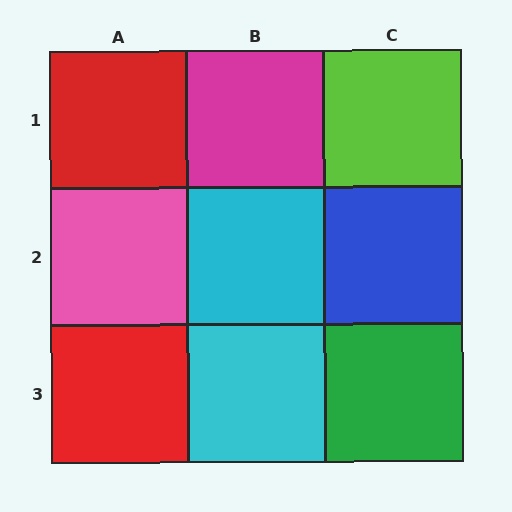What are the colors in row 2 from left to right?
Pink, cyan, blue.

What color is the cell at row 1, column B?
Magenta.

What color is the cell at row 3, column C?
Green.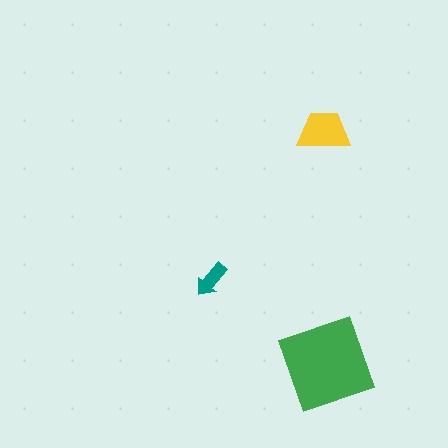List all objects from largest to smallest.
The green square, the yellow trapezoid, the teal arrow.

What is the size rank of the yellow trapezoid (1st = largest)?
2nd.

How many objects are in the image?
There are 3 objects in the image.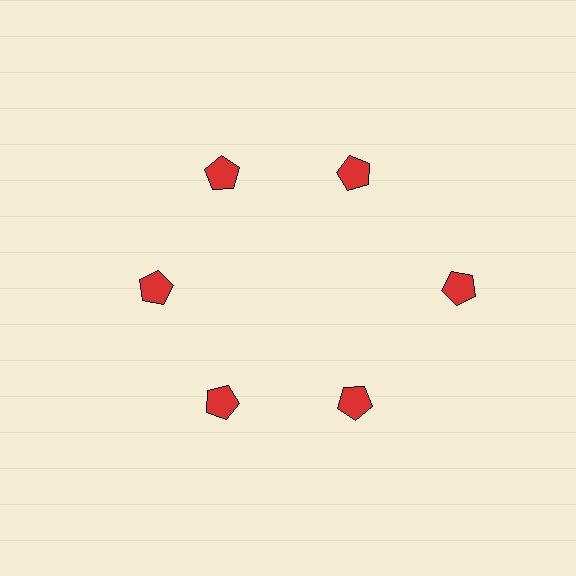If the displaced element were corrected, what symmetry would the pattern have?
It would have 6-fold rotational symmetry — the pattern would map onto itself every 60 degrees.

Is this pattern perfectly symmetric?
No. The 6 red pentagons are arranged in a ring, but one element near the 3 o'clock position is pushed outward from the center, breaking the 6-fold rotational symmetry.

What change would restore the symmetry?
The symmetry would be restored by moving it inward, back onto the ring so that all 6 pentagons sit at equal angles and equal distance from the center.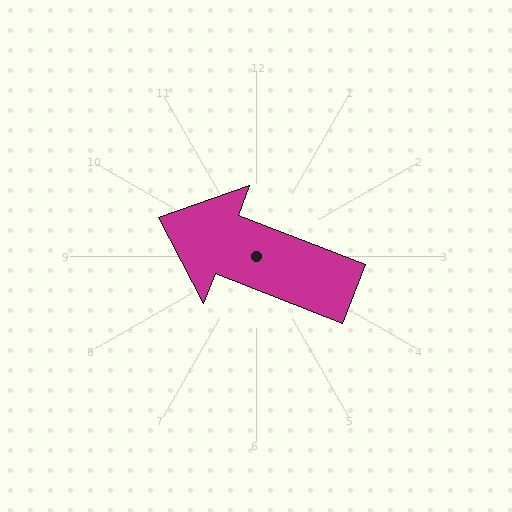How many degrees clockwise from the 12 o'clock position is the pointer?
Approximately 291 degrees.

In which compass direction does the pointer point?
West.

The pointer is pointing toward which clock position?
Roughly 10 o'clock.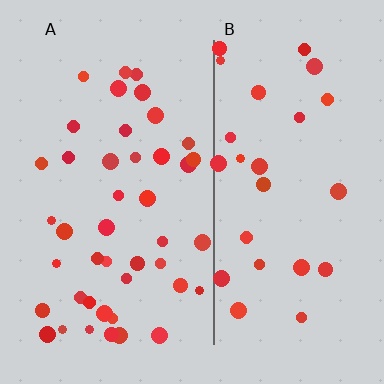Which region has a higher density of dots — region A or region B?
A (the left).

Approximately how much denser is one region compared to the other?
Approximately 1.6× — region A over region B.